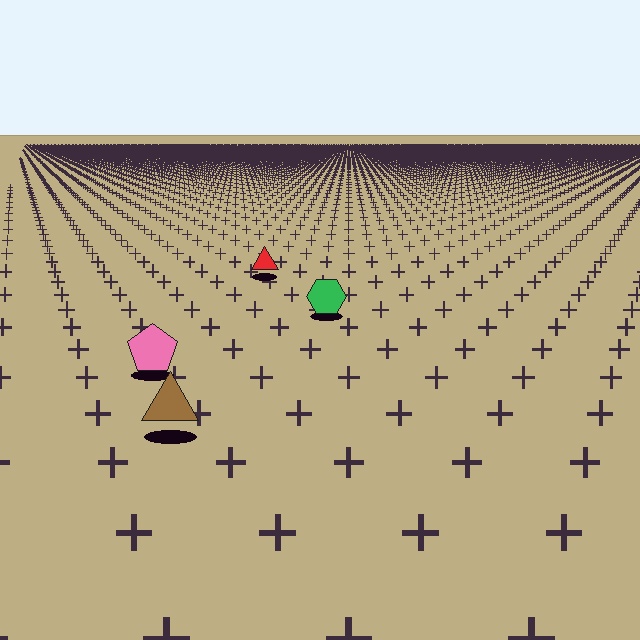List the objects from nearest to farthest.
From nearest to farthest: the brown triangle, the pink pentagon, the green hexagon, the red triangle.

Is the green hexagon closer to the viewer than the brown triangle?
No. The brown triangle is closer — you can tell from the texture gradient: the ground texture is coarser near it.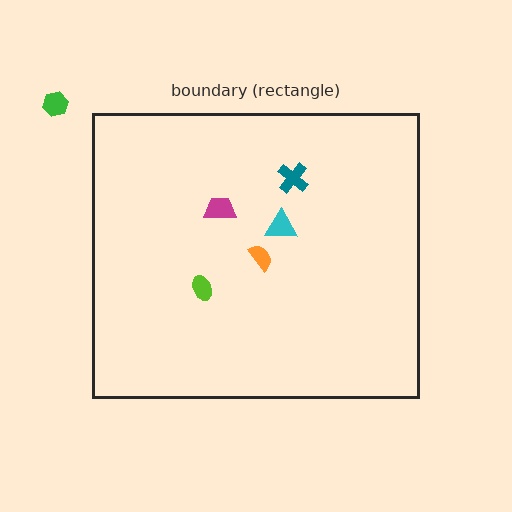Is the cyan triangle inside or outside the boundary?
Inside.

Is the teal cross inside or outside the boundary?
Inside.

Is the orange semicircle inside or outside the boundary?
Inside.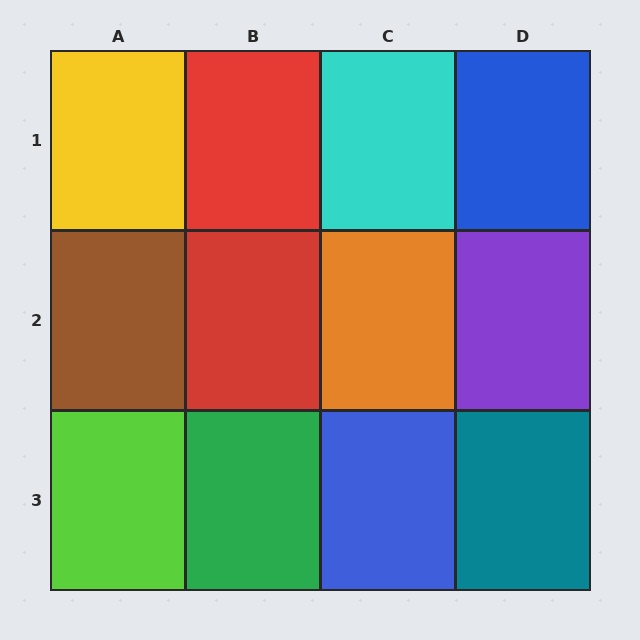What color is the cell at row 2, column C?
Orange.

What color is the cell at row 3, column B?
Green.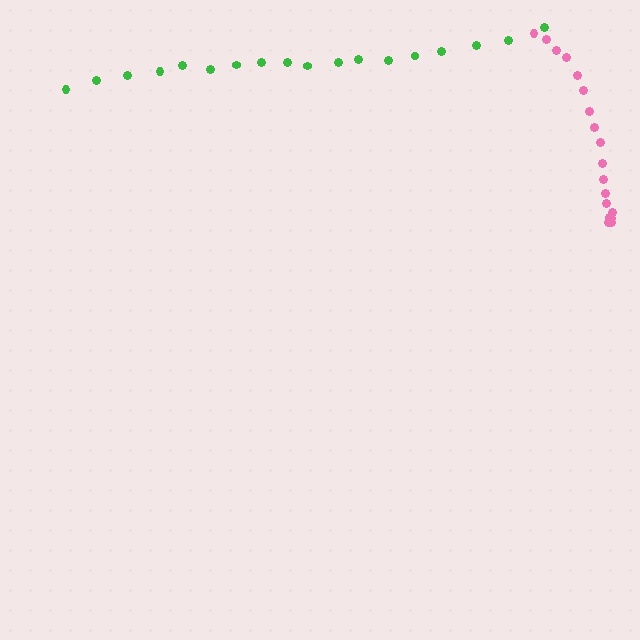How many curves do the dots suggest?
There are 2 distinct paths.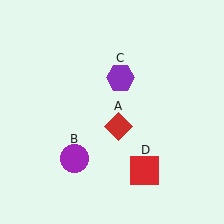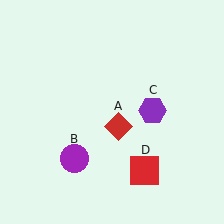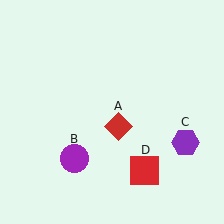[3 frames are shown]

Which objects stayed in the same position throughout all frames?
Red diamond (object A) and purple circle (object B) and red square (object D) remained stationary.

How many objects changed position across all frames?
1 object changed position: purple hexagon (object C).